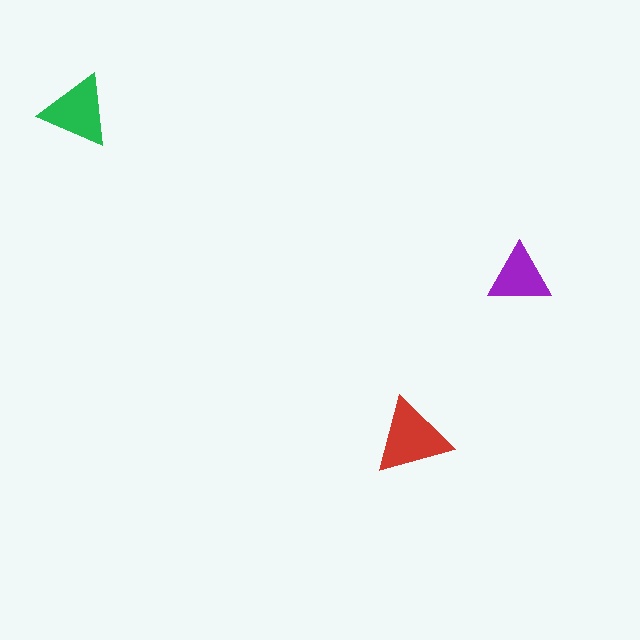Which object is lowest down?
The red triangle is bottommost.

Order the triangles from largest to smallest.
the red one, the green one, the purple one.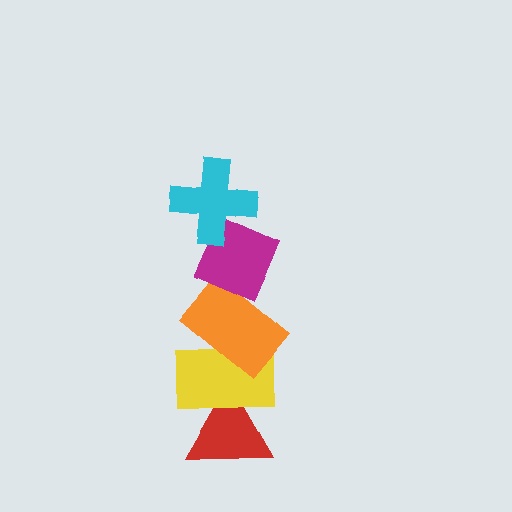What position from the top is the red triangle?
The red triangle is 5th from the top.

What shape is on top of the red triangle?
The yellow rectangle is on top of the red triangle.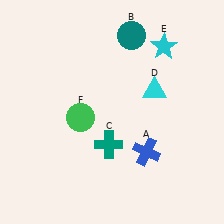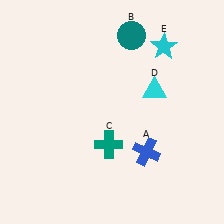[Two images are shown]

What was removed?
The green circle (F) was removed in Image 2.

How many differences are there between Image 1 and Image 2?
There is 1 difference between the two images.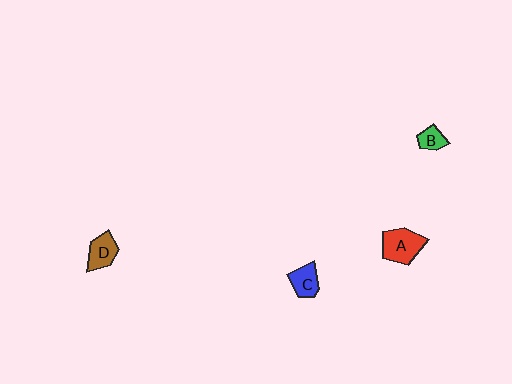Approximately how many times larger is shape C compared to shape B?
Approximately 1.4 times.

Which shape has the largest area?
Shape A (red).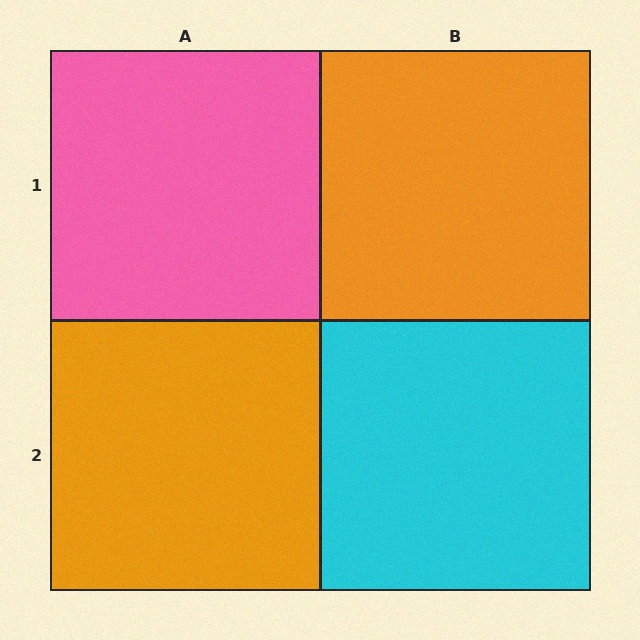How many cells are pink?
1 cell is pink.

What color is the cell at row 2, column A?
Orange.